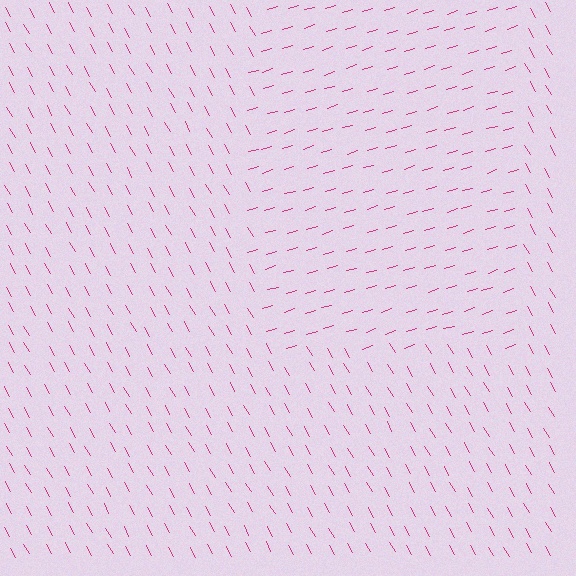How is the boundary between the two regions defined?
The boundary is defined purely by a change in line orientation (approximately 78 degrees difference). All lines are the same color and thickness.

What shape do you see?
I see a rectangle.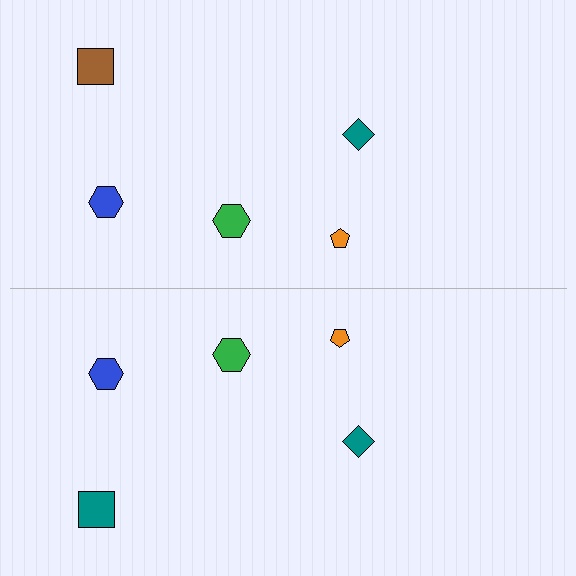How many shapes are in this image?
There are 10 shapes in this image.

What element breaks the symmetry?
The teal square on the bottom side breaks the symmetry — its mirror counterpart is brown.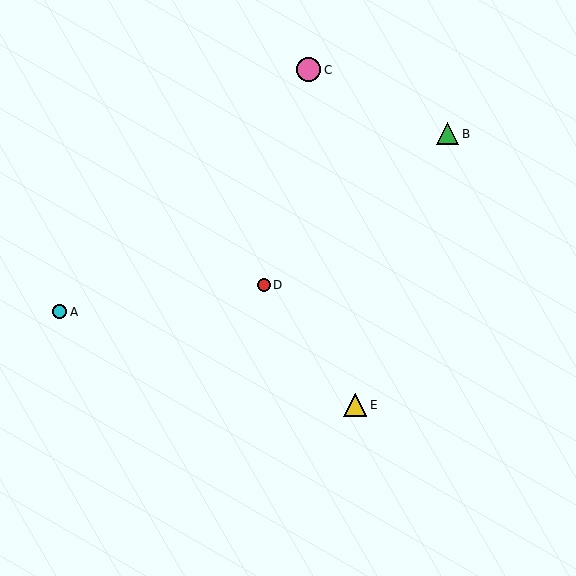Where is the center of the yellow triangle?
The center of the yellow triangle is at (355, 405).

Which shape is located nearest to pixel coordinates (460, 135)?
The green triangle (labeled B) at (448, 134) is nearest to that location.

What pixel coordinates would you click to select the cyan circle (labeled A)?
Click at (59, 312) to select the cyan circle A.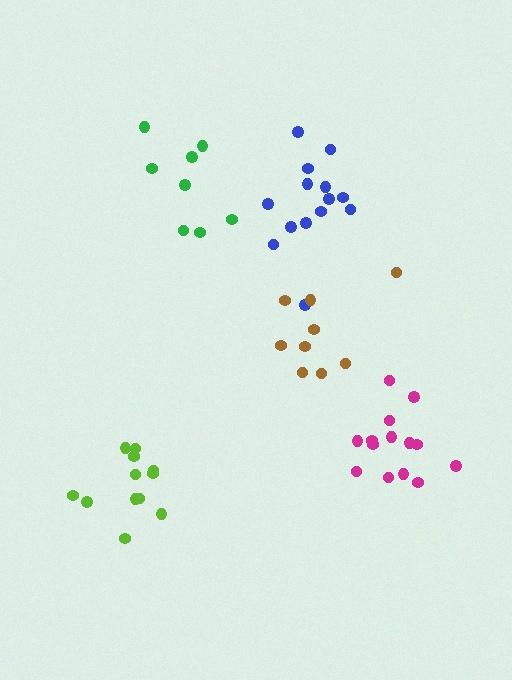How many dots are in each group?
Group 1: 14 dots, Group 2: 12 dots, Group 3: 8 dots, Group 4: 14 dots, Group 5: 9 dots (57 total).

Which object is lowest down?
The lime cluster is bottommost.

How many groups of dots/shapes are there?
There are 5 groups.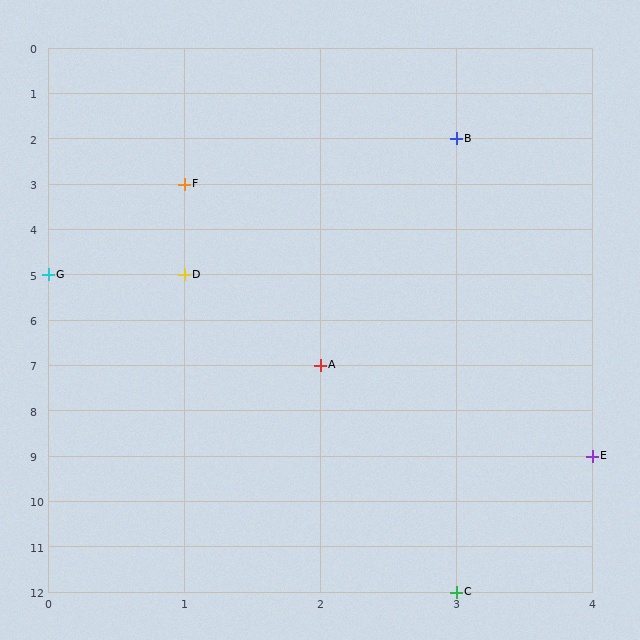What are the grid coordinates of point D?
Point D is at grid coordinates (1, 5).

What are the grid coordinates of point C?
Point C is at grid coordinates (3, 12).